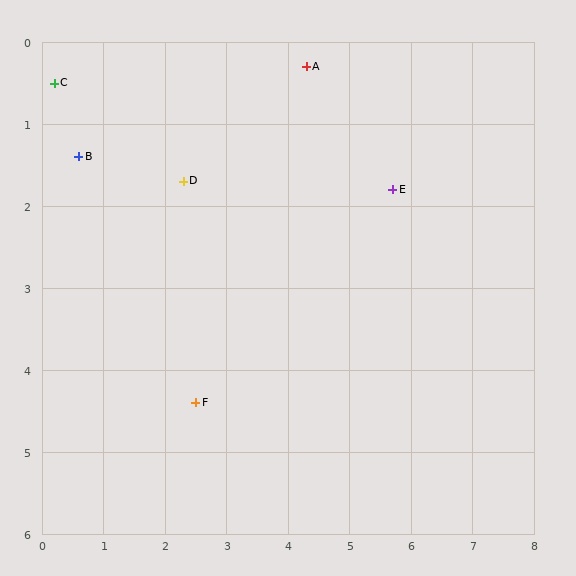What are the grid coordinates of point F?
Point F is at approximately (2.5, 4.4).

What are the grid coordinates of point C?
Point C is at approximately (0.2, 0.5).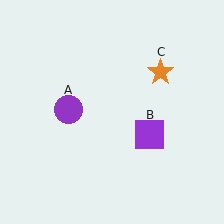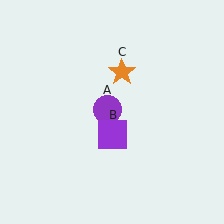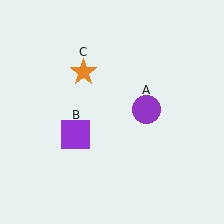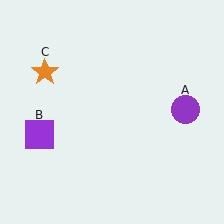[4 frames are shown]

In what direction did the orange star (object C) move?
The orange star (object C) moved left.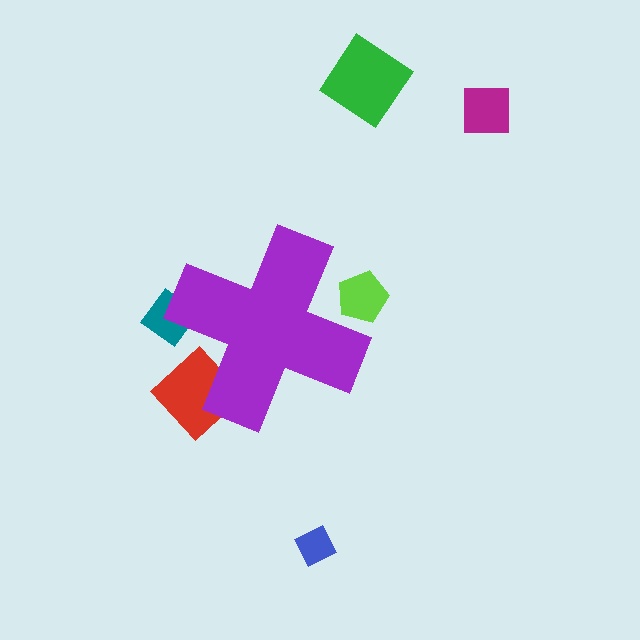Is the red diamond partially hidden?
Yes, the red diamond is partially hidden behind the purple cross.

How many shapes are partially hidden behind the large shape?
3 shapes are partially hidden.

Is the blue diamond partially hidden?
No, the blue diamond is fully visible.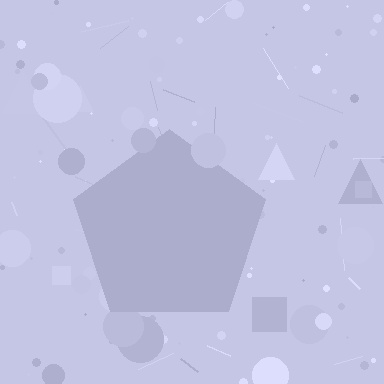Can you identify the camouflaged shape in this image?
The camouflaged shape is a pentagon.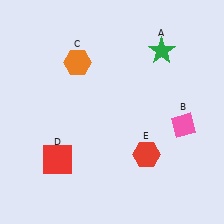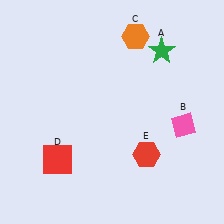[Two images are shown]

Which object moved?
The orange hexagon (C) moved right.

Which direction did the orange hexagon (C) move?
The orange hexagon (C) moved right.